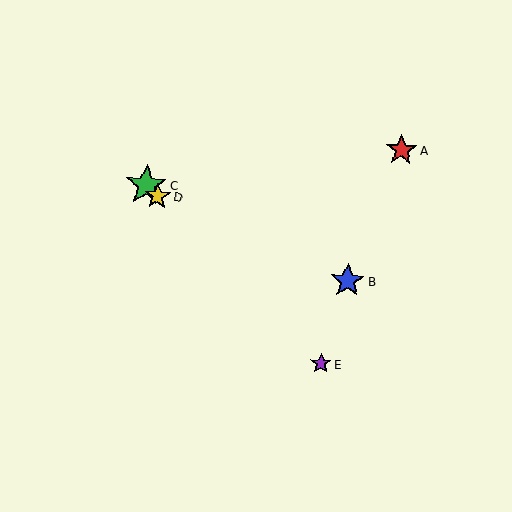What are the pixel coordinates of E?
Object E is at (321, 364).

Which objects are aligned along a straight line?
Objects C, D, E are aligned along a straight line.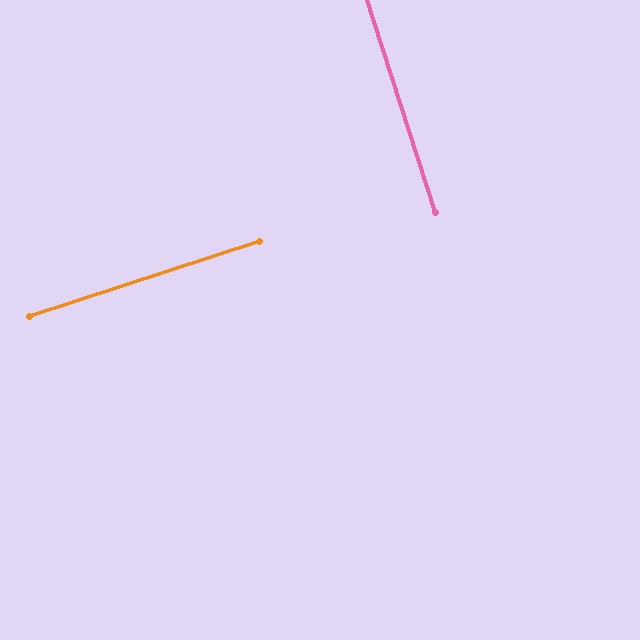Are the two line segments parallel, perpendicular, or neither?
Perpendicular — they meet at approximately 89°.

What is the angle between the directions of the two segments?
Approximately 89 degrees.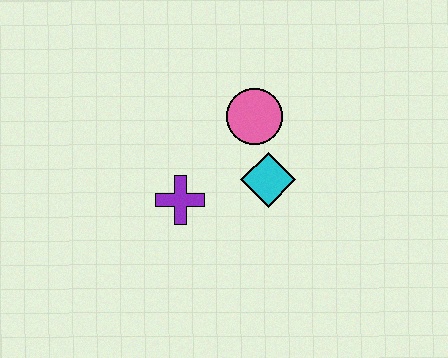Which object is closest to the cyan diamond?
The pink circle is closest to the cyan diamond.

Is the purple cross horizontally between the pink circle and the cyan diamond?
No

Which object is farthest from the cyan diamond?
The purple cross is farthest from the cyan diamond.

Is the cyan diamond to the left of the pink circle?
No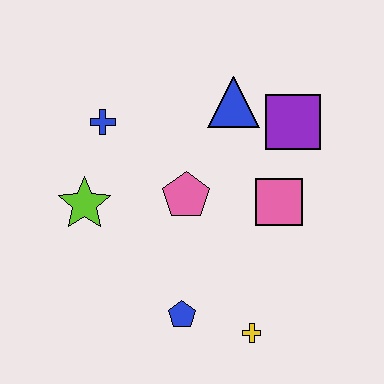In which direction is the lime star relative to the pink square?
The lime star is to the left of the pink square.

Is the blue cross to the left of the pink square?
Yes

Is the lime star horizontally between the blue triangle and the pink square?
No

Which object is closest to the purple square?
The blue triangle is closest to the purple square.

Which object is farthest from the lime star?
The purple square is farthest from the lime star.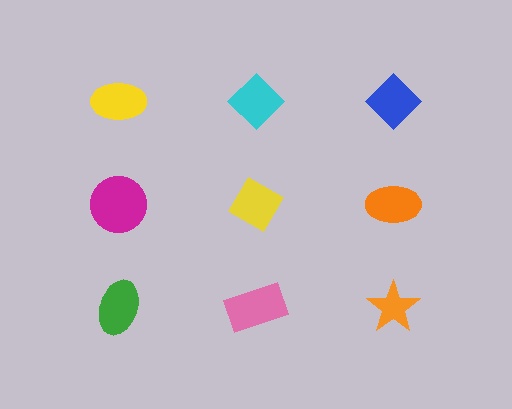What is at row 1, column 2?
A cyan diamond.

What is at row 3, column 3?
An orange star.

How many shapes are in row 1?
3 shapes.